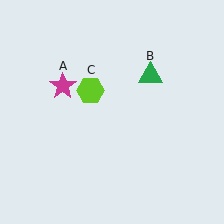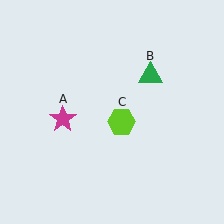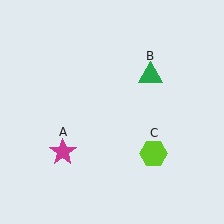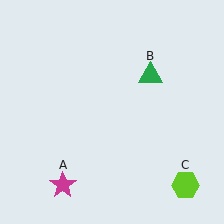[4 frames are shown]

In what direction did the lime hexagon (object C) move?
The lime hexagon (object C) moved down and to the right.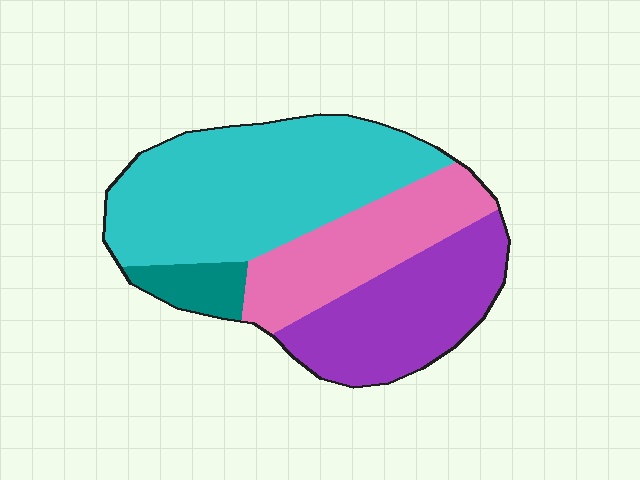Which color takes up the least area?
Teal, at roughly 5%.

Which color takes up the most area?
Cyan, at roughly 45%.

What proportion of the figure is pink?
Pink covers about 25% of the figure.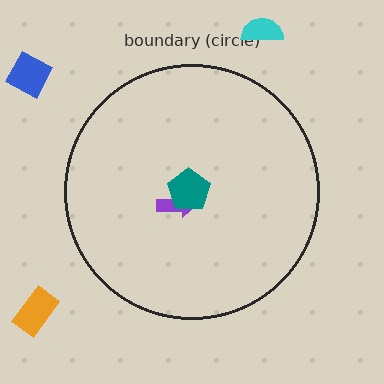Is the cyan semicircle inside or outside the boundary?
Outside.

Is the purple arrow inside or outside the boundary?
Inside.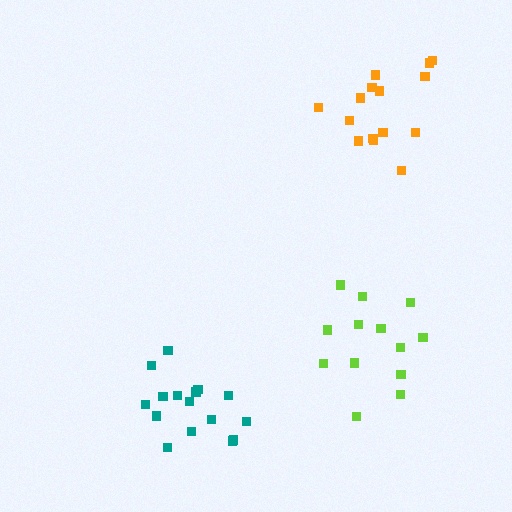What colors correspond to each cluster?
The clusters are colored: teal, lime, orange.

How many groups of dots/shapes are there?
There are 3 groups.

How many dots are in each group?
Group 1: 16 dots, Group 2: 13 dots, Group 3: 15 dots (44 total).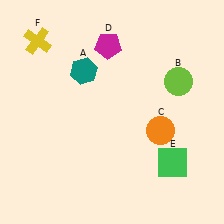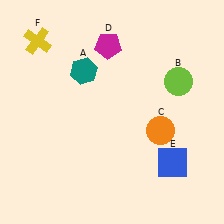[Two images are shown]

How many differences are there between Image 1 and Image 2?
There is 1 difference between the two images.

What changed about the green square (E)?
In Image 1, E is green. In Image 2, it changed to blue.